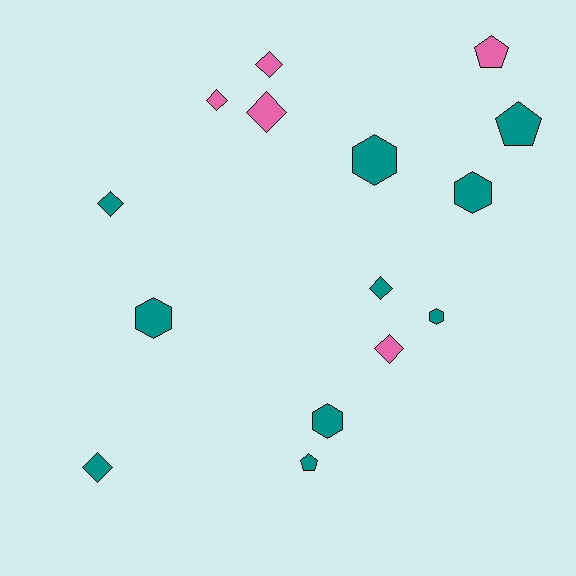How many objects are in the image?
There are 15 objects.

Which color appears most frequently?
Teal, with 10 objects.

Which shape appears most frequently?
Diamond, with 7 objects.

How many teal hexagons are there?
There are 5 teal hexagons.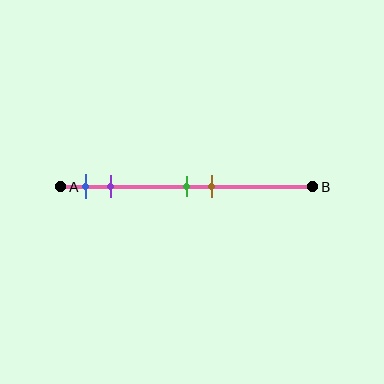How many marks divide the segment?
There are 4 marks dividing the segment.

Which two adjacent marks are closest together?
The green and brown marks are the closest adjacent pair.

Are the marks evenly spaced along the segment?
No, the marks are not evenly spaced.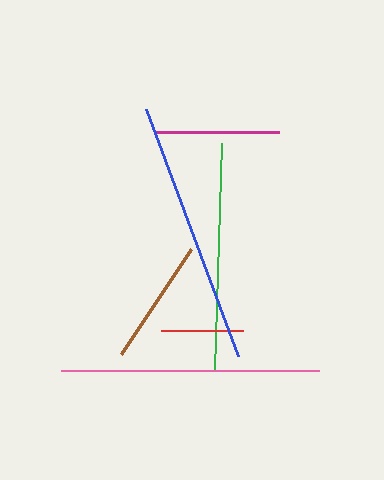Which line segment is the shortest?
The red line is the shortest at approximately 82 pixels.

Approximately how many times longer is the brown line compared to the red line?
The brown line is approximately 1.5 times the length of the red line.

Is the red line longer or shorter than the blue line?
The blue line is longer than the red line.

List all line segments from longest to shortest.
From longest to shortest: blue, pink, green, brown, magenta, red.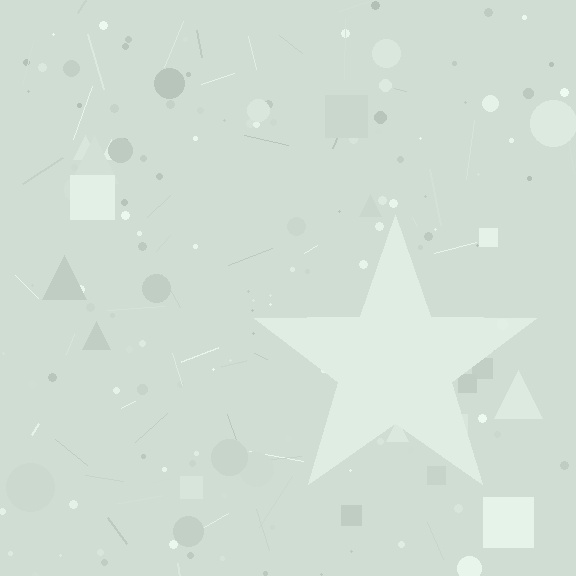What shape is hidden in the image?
A star is hidden in the image.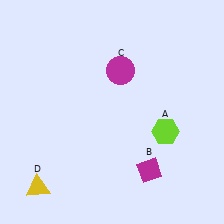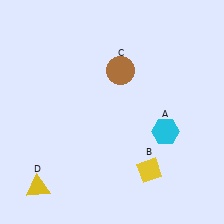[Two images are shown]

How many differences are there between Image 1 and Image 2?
There are 3 differences between the two images.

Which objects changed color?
A changed from lime to cyan. B changed from magenta to yellow. C changed from magenta to brown.